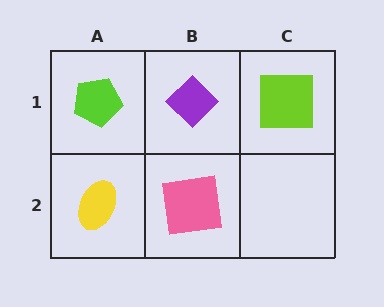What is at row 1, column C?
A lime square.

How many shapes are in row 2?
2 shapes.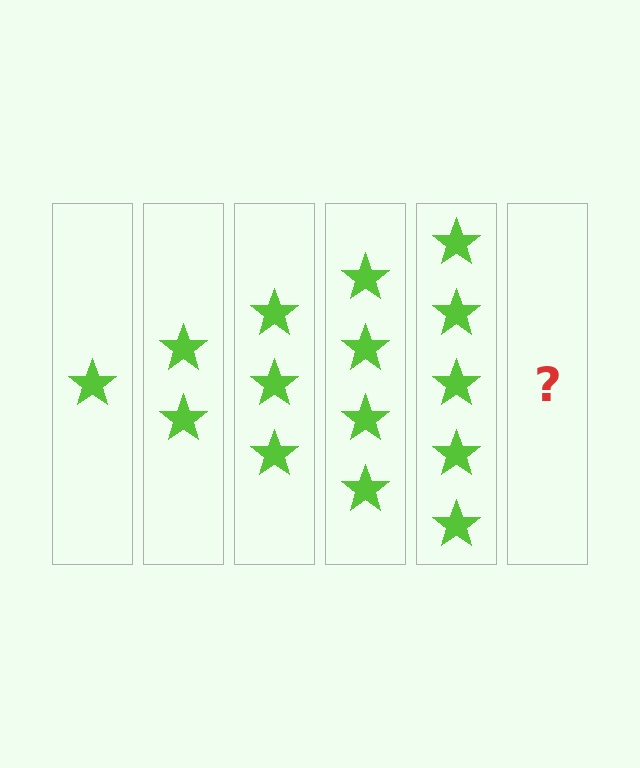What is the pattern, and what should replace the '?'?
The pattern is that each step adds one more star. The '?' should be 6 stars.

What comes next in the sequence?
The next element should be 6 stars.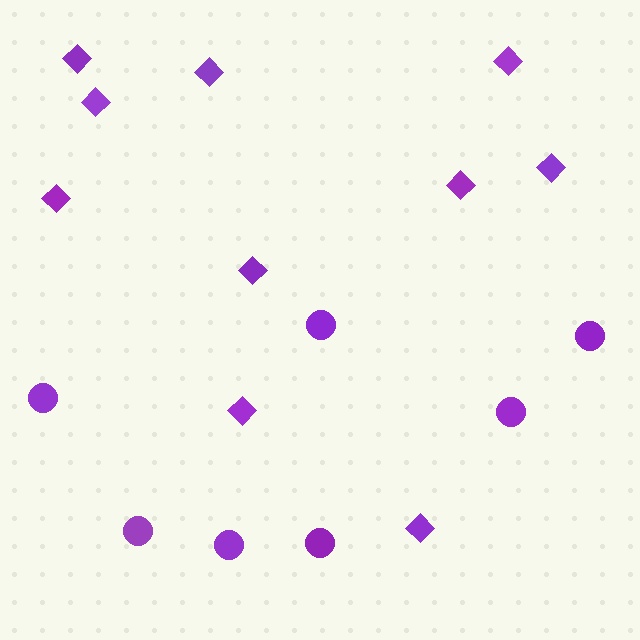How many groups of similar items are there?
There are 2 groups: one group of diamonds (10) and one group of circles (7).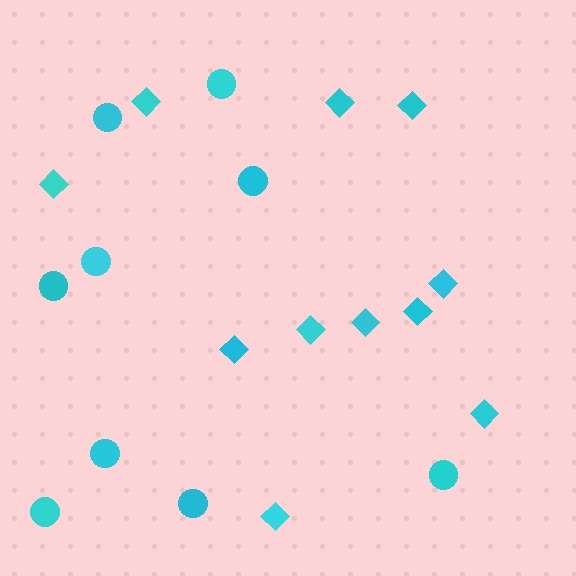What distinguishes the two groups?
There are 2 groups: one group of circles (9) and one group of diamonds (11).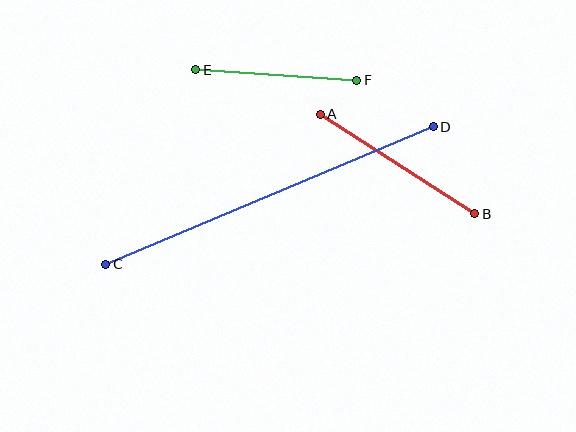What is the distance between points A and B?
The distance is approximately 184 pixels.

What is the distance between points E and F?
The distance is approximately 161 pixels.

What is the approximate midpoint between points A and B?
The midpoint is at approximately (398, 164) pixels.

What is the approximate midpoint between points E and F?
The midpoint is at approximately (276, 75) pixels.